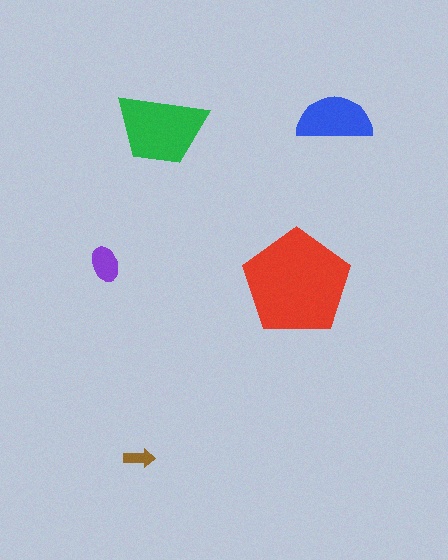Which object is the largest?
The red pentagon.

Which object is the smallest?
The brown arrow.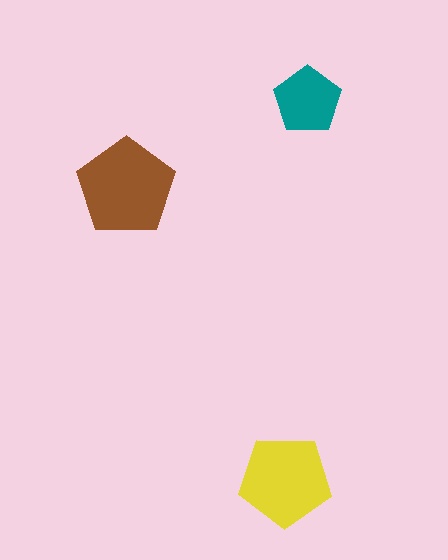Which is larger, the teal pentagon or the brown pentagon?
The brown one.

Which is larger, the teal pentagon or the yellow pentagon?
The yellow one.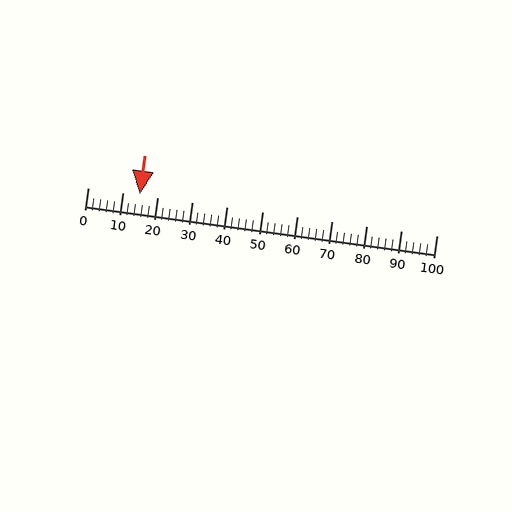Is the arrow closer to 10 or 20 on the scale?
The arrow is closer to 20.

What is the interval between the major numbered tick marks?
The major tick marks are spaced 10 units apart.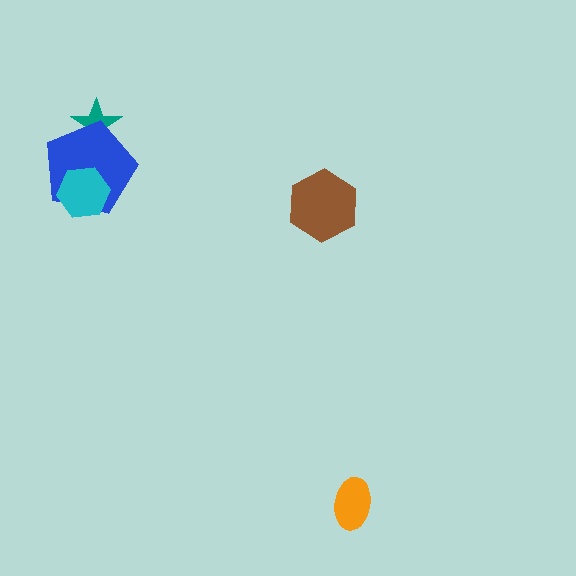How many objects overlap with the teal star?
1 object overlaps with the teal star.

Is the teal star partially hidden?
Yes, it is partially covered by another shape.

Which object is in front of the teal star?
The blue pentagon is in front of the teal star.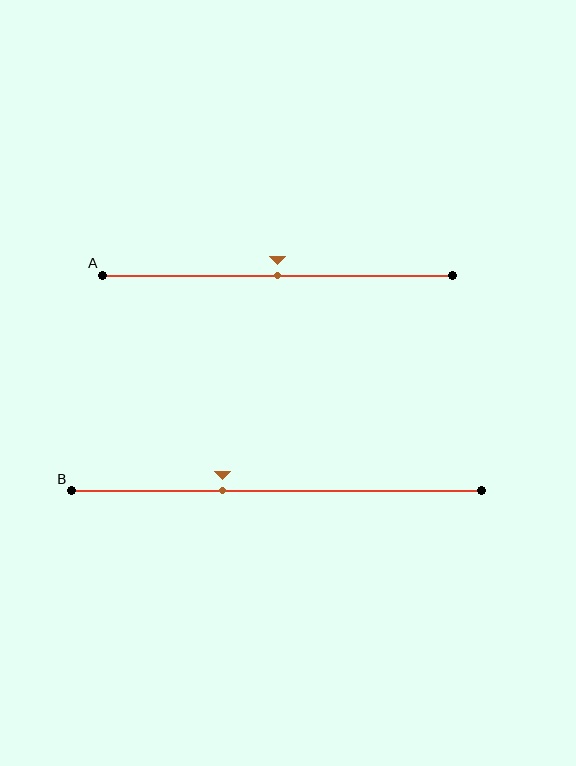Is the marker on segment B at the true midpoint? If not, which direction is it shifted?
No, the marker on segment B is shifted to the left by about 13% of the segment length.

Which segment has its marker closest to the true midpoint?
Segment A has its marker closest to the true midpoint.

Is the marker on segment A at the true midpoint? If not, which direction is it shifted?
Yes, the marker on segment A is at the true midpoint.